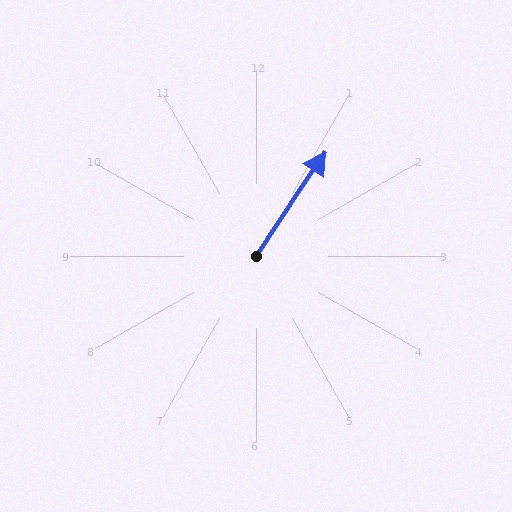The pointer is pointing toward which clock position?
Roughly 1 o'clock.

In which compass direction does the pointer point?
Northeast.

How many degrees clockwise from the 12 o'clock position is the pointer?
Approximately 34 degrees.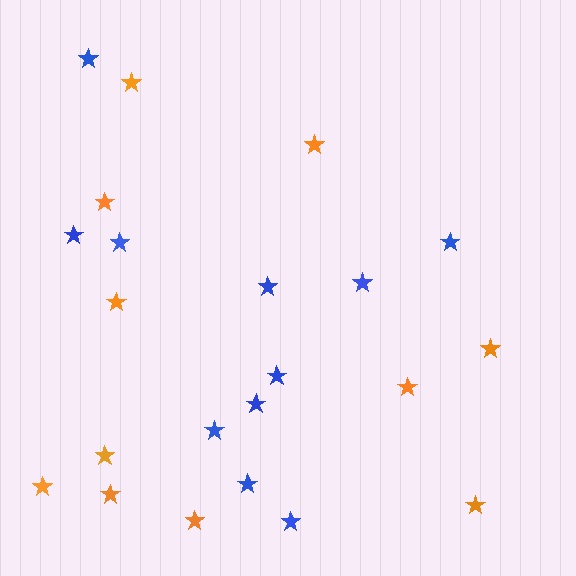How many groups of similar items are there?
There are 2 groups: one group of orange stars (11) and one group of blue stars (11).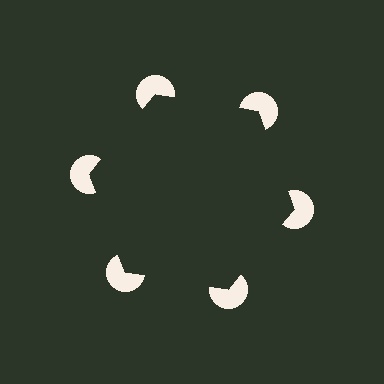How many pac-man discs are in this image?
There are 6 — one at each vertex of the illusory hexagon.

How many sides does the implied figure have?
6 sides.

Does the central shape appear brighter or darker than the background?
It typically appears slightly darker than the background, even though no actual brightness change is drawn.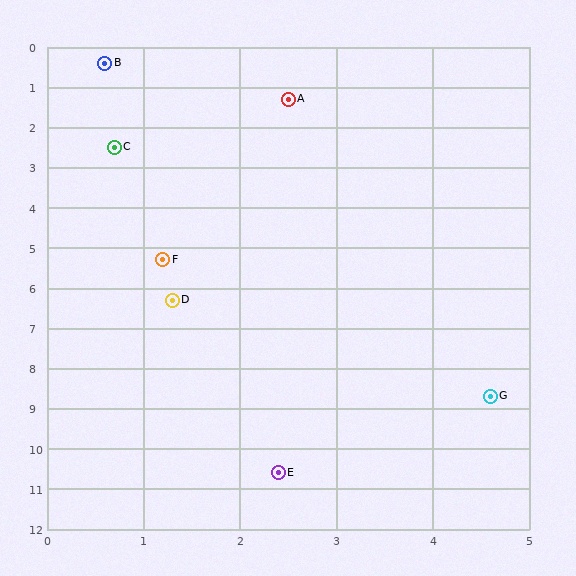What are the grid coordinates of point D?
Point D is at approximately (1.3, 6.3).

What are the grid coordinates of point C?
Point C is at approximately (0.7, 2.5).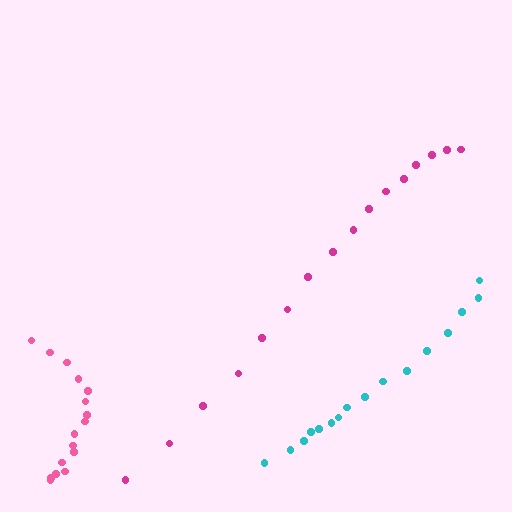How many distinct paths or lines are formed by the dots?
There are 3 distinct paths.